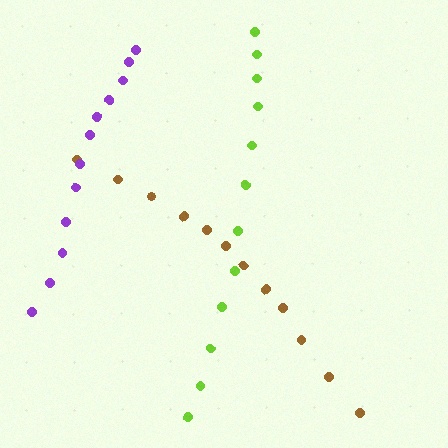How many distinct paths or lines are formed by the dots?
There are 3 distinct paths.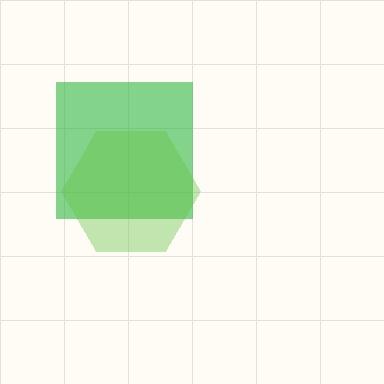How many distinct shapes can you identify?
There are 2 distinct shapes: a green square, a lime hexagon.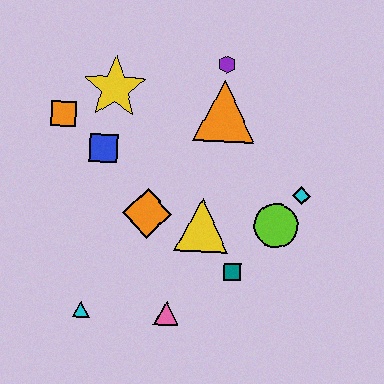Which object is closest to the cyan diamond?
The lime circle is closest to the cyan diamond.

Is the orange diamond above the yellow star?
No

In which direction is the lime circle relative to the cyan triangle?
The lime circle is to the right of the cyan triangle.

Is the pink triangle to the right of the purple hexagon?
No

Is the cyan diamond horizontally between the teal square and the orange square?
No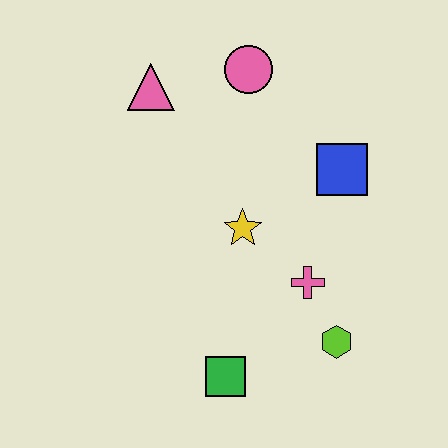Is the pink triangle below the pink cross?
No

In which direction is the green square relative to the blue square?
The green square is below the blue square.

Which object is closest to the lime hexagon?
The pink cross is closest to the lime hexagon.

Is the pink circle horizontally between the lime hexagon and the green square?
Yes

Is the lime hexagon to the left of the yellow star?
No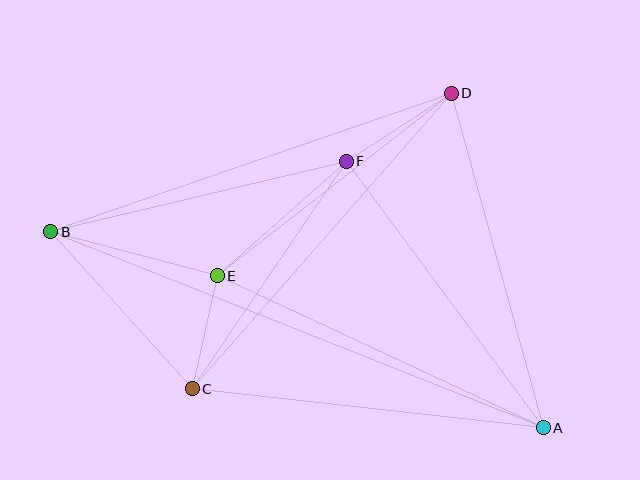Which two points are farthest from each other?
Points A and B are farthest from each other.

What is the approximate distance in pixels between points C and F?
The distance between C and F is approximately 274 pixels.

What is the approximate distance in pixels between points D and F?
The distance between D and F is approximately 125 pixels.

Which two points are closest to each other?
Points C and E are closest to each other.